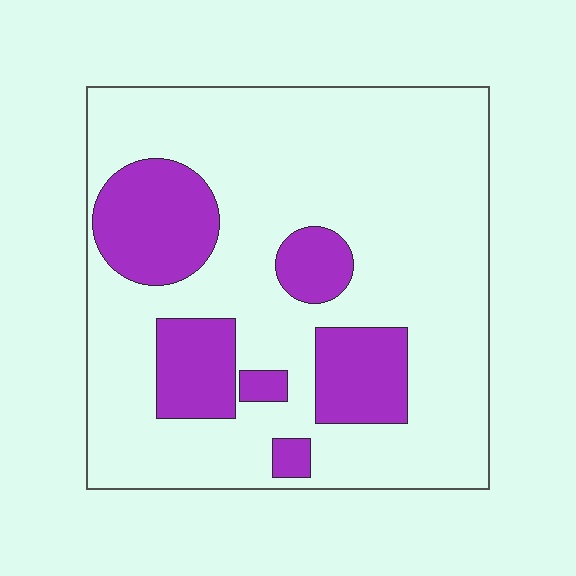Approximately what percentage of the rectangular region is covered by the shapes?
Approximately 25%.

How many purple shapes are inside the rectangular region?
6.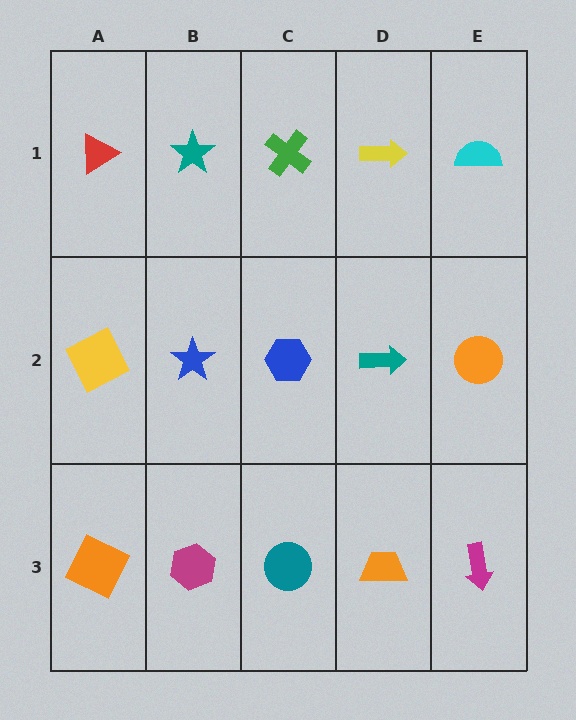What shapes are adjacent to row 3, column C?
A blue hexagon (row 2, column C), a magenta hexagon (row 3, column B), an orange trapezoid (row 3, column D).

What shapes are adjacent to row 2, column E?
A cyan semicircle (row 1, column E), a magenta arrow (row 3, column E), a teal arrow (row 2, column D).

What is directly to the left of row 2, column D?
A blue hexagon.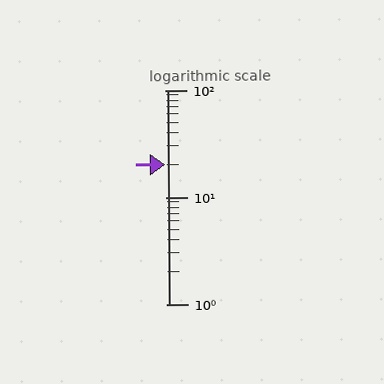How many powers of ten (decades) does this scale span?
The scale spans 2 decades, from 1 to 100.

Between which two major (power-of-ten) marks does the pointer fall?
The pointer is between 10 and 100.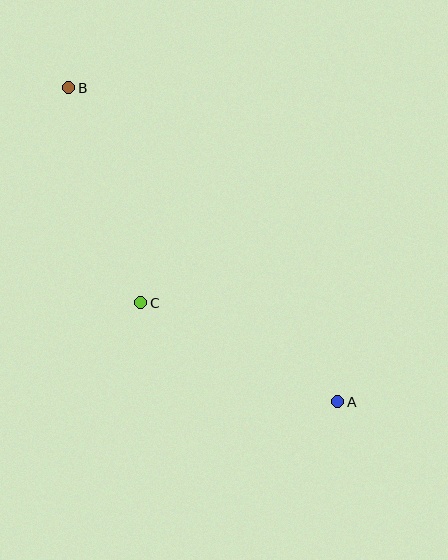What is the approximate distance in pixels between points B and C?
The distance between B and C is approximately 227 pixels.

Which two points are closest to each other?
Points A and C are closest to each other.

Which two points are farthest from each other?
Points A and B are farthest from each other.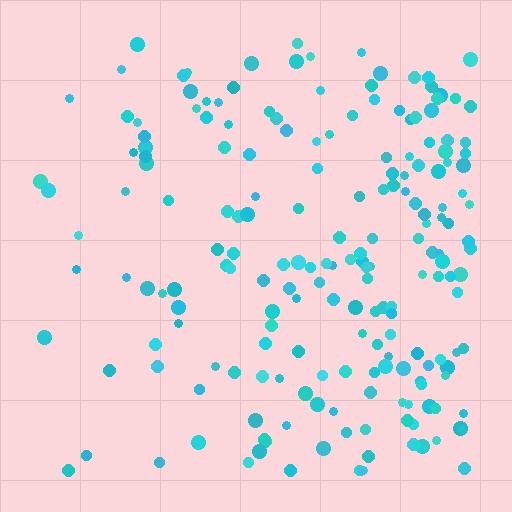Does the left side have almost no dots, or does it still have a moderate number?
Still a moderate number, just noticeably fewer than the right.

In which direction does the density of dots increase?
From left to right, with the right side densest.